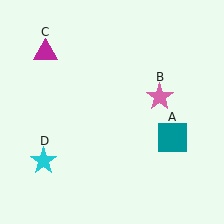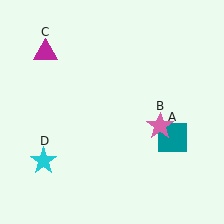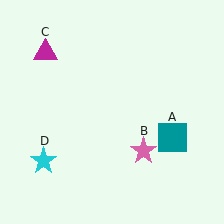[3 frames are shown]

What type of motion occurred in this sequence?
The pink star (object B) rotated clockwise around the center of the scene.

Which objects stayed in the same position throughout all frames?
Teal square (object A) and magenta triangle (object C) and cyan star (object D) remained stationary.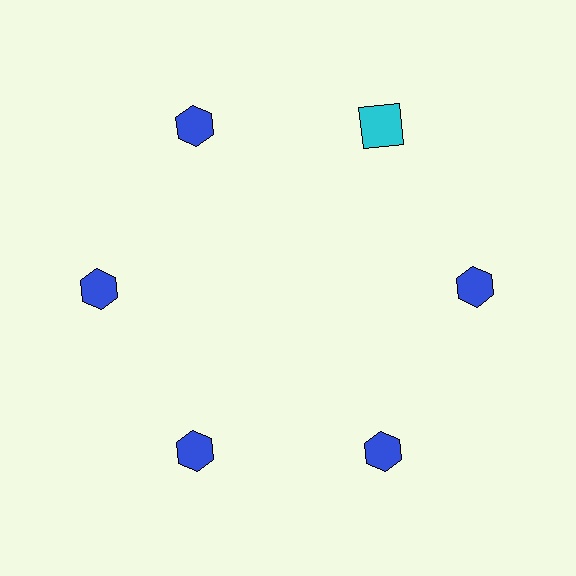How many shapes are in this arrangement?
There are 6 shapes arranged in a ring pattern.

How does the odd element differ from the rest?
It differs in both color (cyan instead of blue) and shape (square instead of hexagon).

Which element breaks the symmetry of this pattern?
The cyan square at roughly the 1 o'clock position breaks the symmetry. All other shapes are blue hexagons.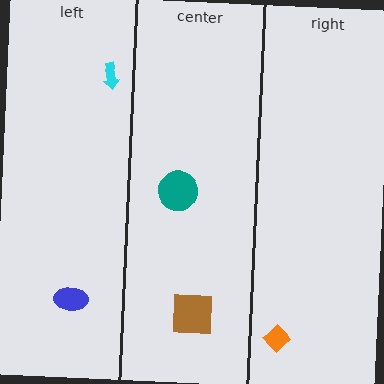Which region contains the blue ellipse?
The left region.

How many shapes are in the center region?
2.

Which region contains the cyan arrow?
The left region.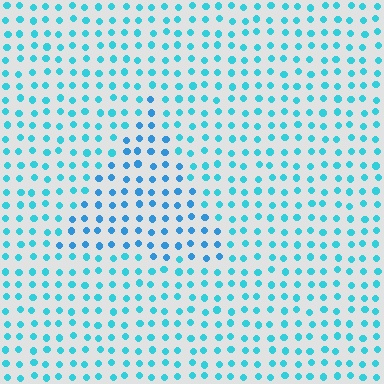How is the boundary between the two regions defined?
The boundary is defined purely by a slight shift in hue (about 21 degrees). Spacing, size, and orientation are identical on both sides.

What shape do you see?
I see a triangle.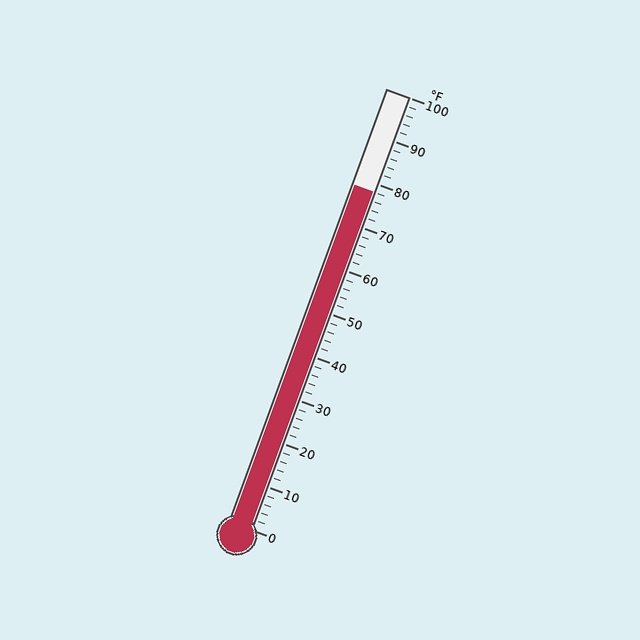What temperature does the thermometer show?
The thermometer shows approximately 78°F.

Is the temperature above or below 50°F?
The temperature is above 50°F.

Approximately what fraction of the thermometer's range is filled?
The thermometer is filled to approximately 80% of its range.